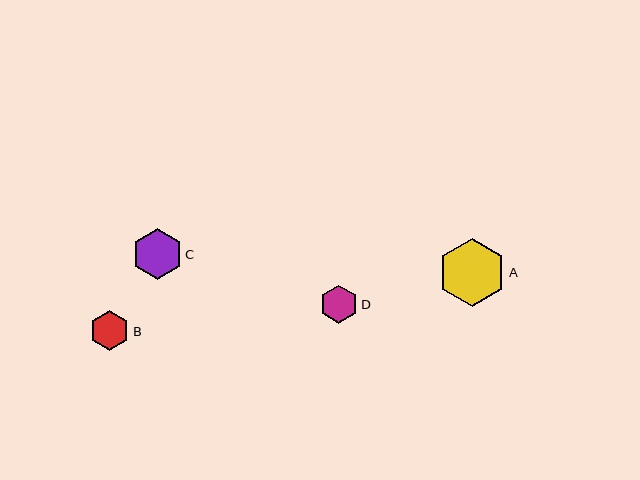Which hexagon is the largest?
Hexagon A is the largest with a size of approximately 68 pixels.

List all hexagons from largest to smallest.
From largest to smallest: A, C, B, D.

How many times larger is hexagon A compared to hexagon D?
Hexagon A is approximately 1.8 times the size of hexagon D.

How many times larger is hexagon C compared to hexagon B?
Hexagon C is approximately 1.3 times the size of hexagon B.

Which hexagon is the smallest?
Hexagon D is the smallest with a size of approximately 38 pixels.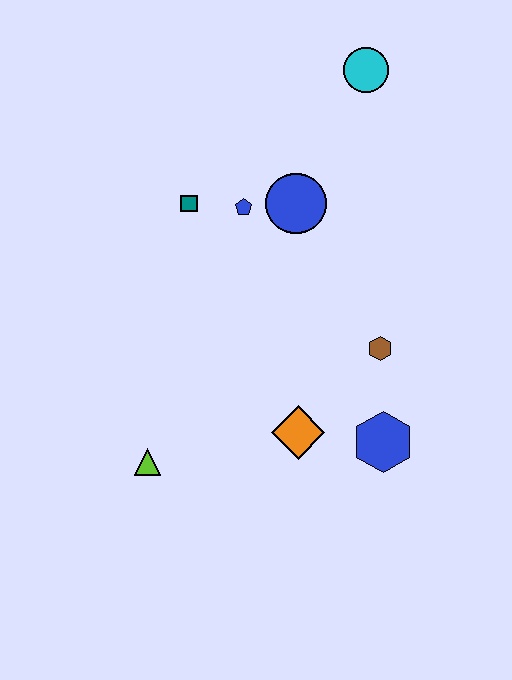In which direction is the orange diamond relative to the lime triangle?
The orange diamond is to the right of the lime triangle.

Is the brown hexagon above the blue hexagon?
Yes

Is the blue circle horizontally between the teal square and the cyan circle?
Yes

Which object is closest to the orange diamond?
The blue hexagon is closest to the orange diamond.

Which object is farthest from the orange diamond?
The cyan circle is farthest from the orange diamond.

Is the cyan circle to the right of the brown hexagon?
No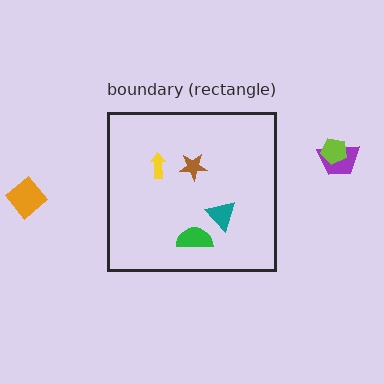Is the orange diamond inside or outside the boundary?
Outside.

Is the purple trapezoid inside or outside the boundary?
Outside.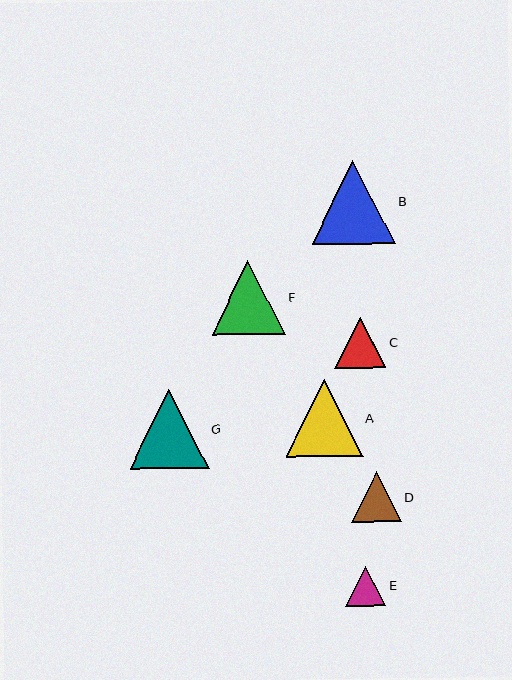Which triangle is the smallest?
Triangle E is the smallest with a size of approximately 40 pixels.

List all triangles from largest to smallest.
From largest to smallest: B, G, A, F, C, D, E.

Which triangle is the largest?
Triangle B is the largest with a size of approximately 84 pixels.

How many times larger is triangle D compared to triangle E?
Triangle D is approximately 1.2 times the size of triangle E.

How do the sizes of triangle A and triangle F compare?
Triangle A and triangle F are approximately the same size.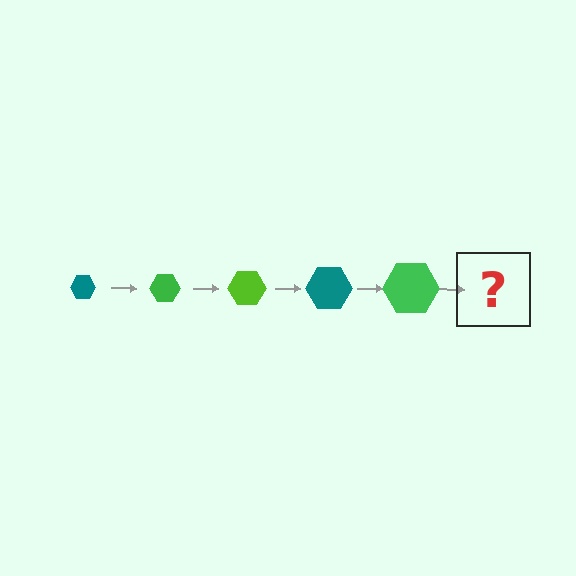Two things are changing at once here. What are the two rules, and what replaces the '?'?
The two rules are that the hexagon grows larger each step and the color cycles through teal, green, and lime. The '?' should be a lime hexagon, larger than the previous one.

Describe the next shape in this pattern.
It should be a lime hexagon, larger than the previous one.